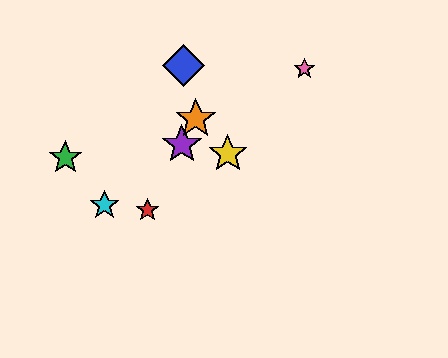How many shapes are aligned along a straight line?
3 shapes (the red star, the purple star, the orange star) are aligned along a straight line.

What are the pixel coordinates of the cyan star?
The cyan star is at (104, 205).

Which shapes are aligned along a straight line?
The red star, the purple star, the orange star are aligned along a straight line.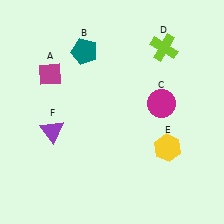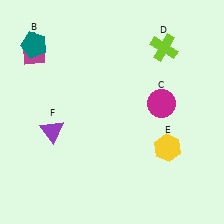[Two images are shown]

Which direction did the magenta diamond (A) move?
The magenta diamond (A) moved up.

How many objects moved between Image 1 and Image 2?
2 objects moved between the two images.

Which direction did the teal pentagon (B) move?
The teal pentagon (B) moved left.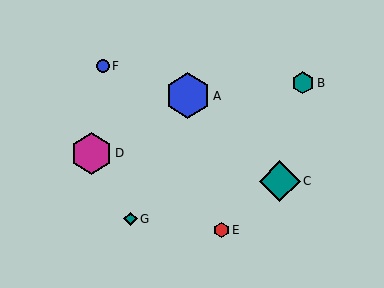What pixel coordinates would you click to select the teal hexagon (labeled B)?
Click at (303, 83) to select the teal hexagon B.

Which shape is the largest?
The blue hexagon (labeled A) is the largest.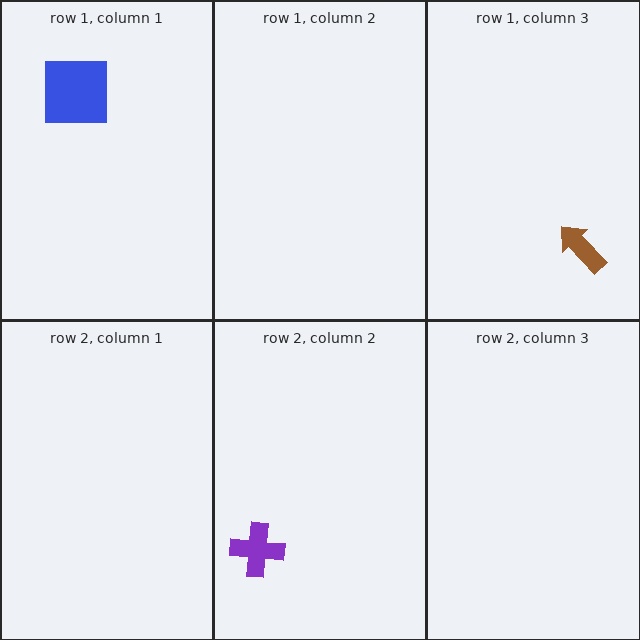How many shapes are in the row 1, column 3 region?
1.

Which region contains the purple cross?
The row 2, column 2 region.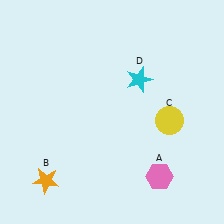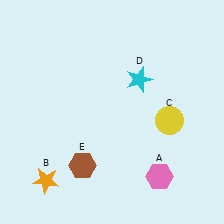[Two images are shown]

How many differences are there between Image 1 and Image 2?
There is 1 difference between the two images.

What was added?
A brown hexagon (E) was added in Image 2.